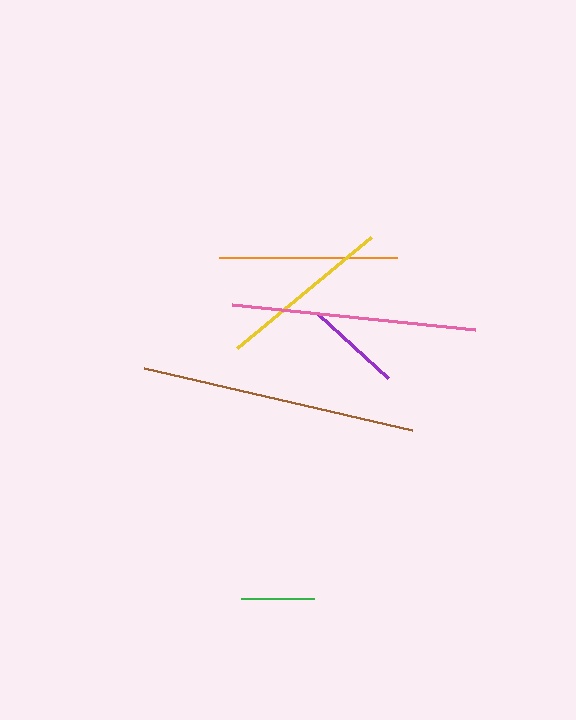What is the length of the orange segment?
The orange segment is approximately 179 pixels long.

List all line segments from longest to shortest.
From longest to shortest: brown, pink, orange, yellow, purple, green.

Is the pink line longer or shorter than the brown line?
The brown line is longer than the pink line.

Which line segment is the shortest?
The green line is the shortest at approximately 73 pixels.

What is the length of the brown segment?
The brown segment is approximately 275 pixels long.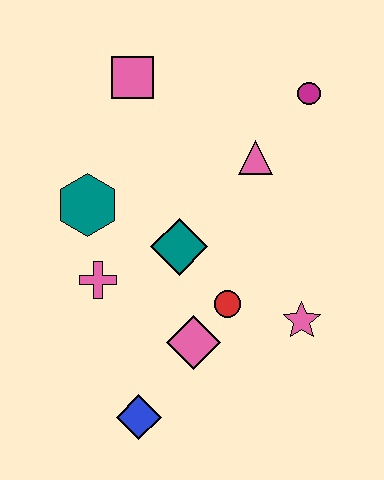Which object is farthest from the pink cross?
The magenta circle is farthest from the pink cross.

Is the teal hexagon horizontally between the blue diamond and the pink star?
No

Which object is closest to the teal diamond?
The red circle is closest to the teal diamond.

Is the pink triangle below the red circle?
No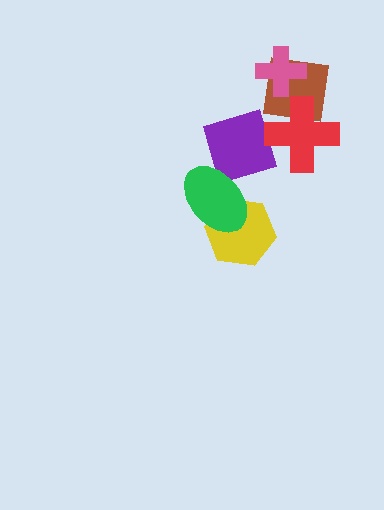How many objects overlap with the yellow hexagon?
1 object overlaps with the yellow hexagon.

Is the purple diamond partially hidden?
Yes, it is partially covered by another shape.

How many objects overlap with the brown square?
2 objects overlap with the brown square.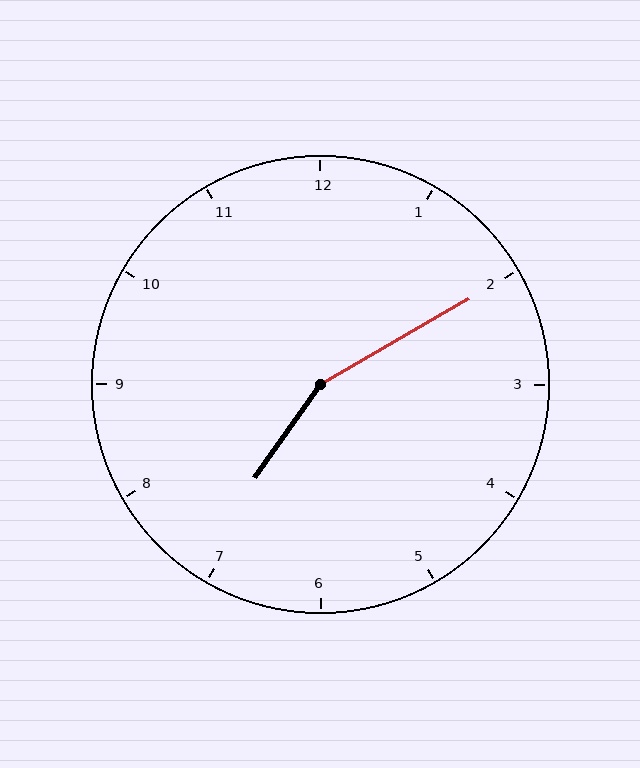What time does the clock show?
7:10.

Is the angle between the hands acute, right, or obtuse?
It is obtuse.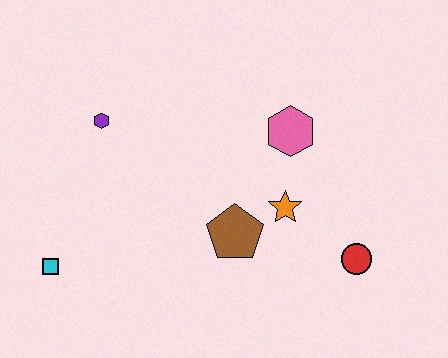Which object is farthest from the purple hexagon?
The red circle is farthest from the purple hexagon.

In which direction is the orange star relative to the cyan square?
The orange star is to the right of the cyan square.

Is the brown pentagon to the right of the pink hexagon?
No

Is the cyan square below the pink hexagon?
Yes